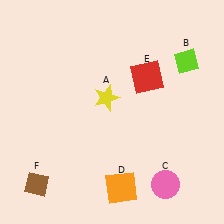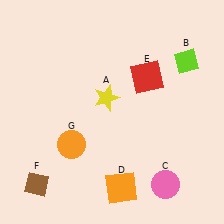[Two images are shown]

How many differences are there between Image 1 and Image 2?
There is 1 difference between the two images.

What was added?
An orange circle (G) was added in Image 2.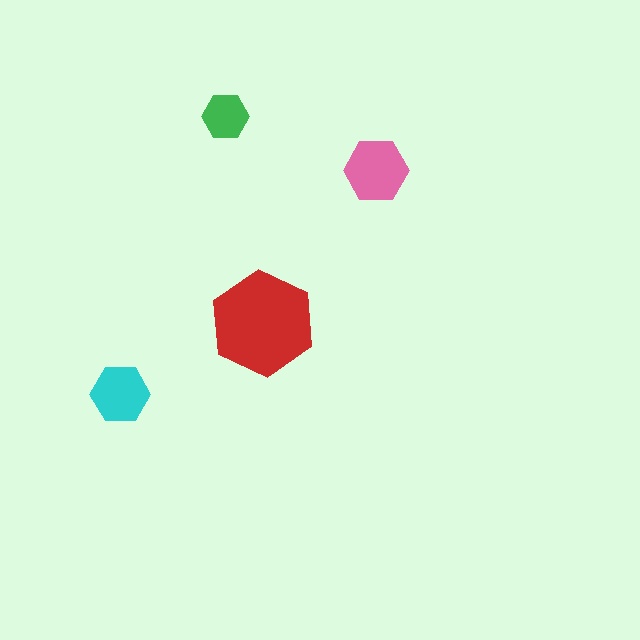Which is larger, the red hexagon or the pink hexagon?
The red one.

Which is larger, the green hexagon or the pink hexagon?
The pink one.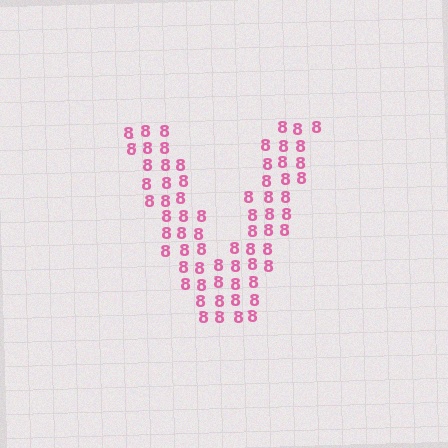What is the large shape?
The large shape is the letter V.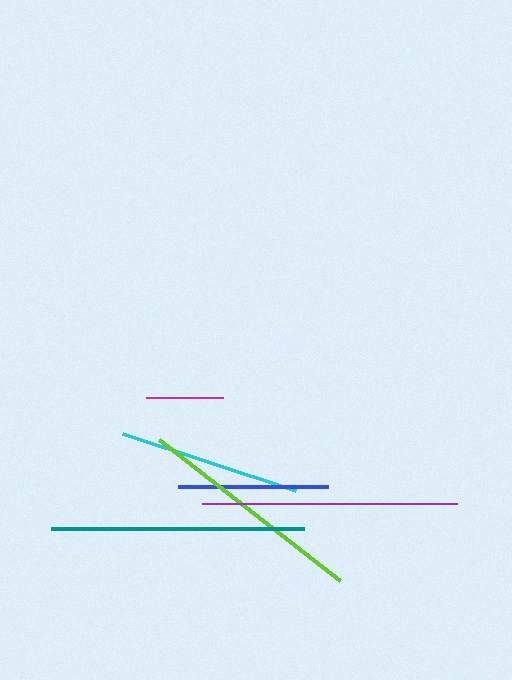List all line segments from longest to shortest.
From longest to shortest: purple, teal, lime, cyan, blue, magenta.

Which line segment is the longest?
The purple line is the longest at approximately 255 pixels.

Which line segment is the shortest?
The magenta line is the shortest at approximately 77 pixels.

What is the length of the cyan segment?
The cyan segment is approximately 182 pixels long.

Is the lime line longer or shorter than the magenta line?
The lime line is longer than the magenta line.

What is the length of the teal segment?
The teal segment is approximately 254 pixels long.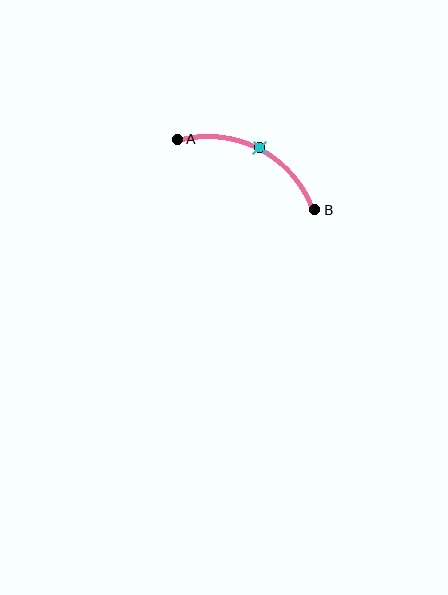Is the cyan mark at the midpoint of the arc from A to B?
Yes. The cyan mark lies on the arc at equal arc-length from both A and B — it is the arc midpoint.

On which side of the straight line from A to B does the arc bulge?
The arc bulges above the straight line connecting A and B.